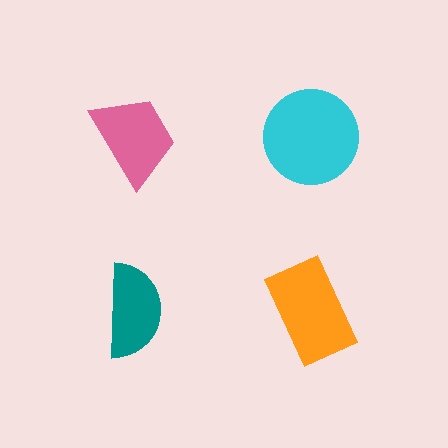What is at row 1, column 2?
A cyan circle.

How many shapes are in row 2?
2 shapes.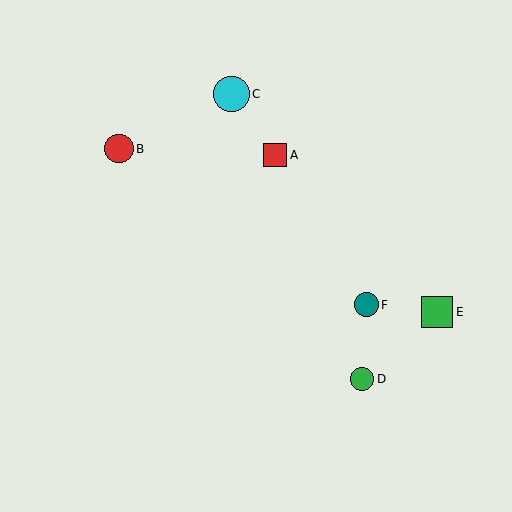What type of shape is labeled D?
Shape D is a green circle.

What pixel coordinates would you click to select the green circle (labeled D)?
Click at (362, 379) to select the green circle D.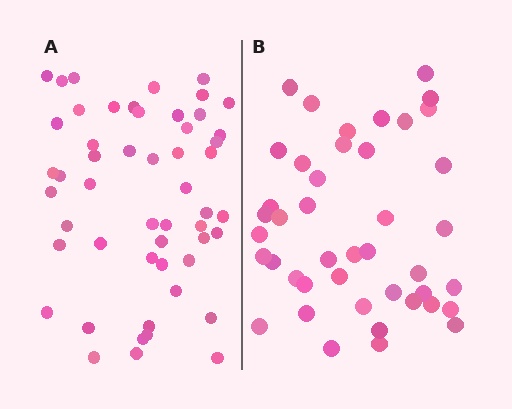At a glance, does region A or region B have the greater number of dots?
Region A (the left region) has more dots.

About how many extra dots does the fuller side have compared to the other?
Region A has roughly 8 or so more dots than region B.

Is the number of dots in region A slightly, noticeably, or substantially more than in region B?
Region A has only slightly more — the two regions are fairly close. The ratio is roughly 1.2 to 1.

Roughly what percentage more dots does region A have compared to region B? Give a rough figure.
About 20% more.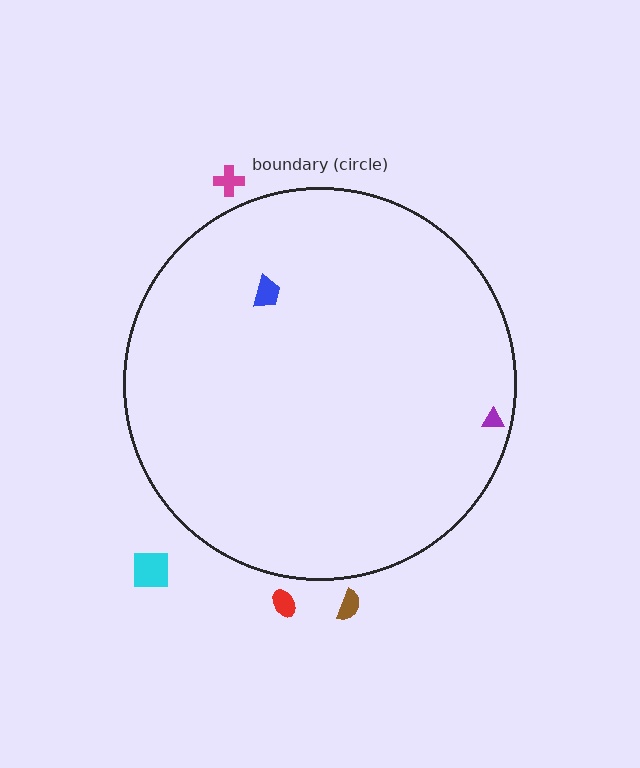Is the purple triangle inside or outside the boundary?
Inside.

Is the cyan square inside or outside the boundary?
Outside.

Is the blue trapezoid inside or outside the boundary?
Inside.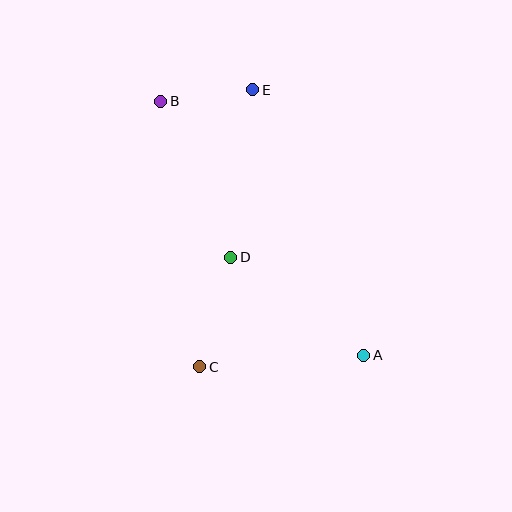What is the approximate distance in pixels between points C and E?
The distance between C and E is approximately 282 pixels.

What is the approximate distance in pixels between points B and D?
The distance between B and D is approximately 171 pixels.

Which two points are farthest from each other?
Points A and B are farthest from each other.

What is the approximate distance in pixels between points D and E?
The distance between D and E is approximately 169 pixels.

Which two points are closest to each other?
Points B and E are closest to each other.